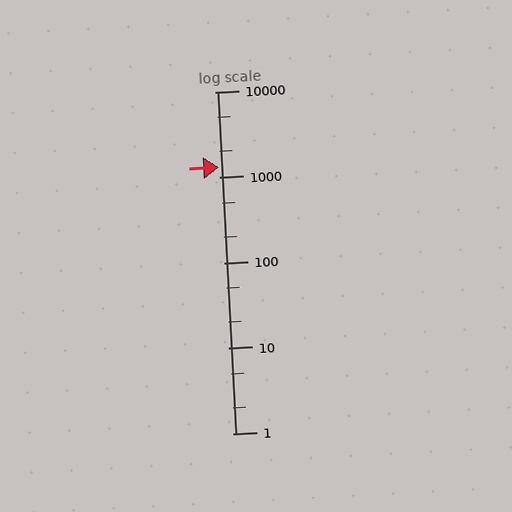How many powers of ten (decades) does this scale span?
The scale spans 4 decades, from 1 to 10000.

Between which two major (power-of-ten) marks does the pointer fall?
The pointer is between 1000 and 10000.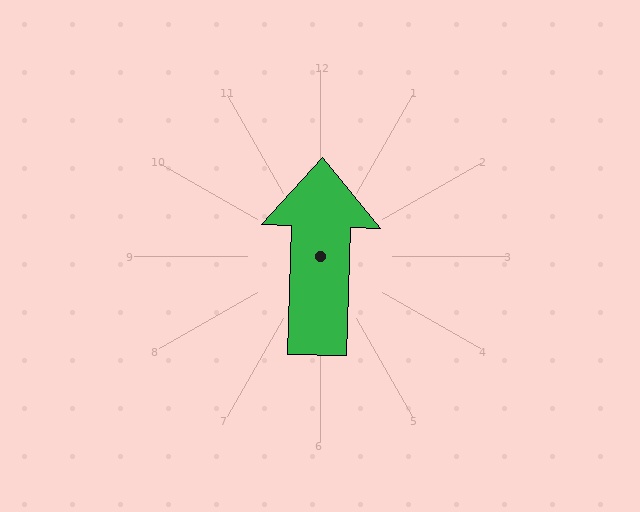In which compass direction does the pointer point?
North.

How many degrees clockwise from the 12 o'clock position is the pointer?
Approximately 2 degrees.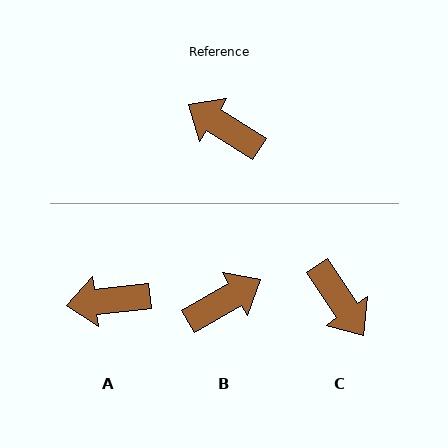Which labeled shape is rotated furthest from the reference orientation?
C, about 156 degrees away.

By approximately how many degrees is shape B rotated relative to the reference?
Approximately 117 degrees clockwise.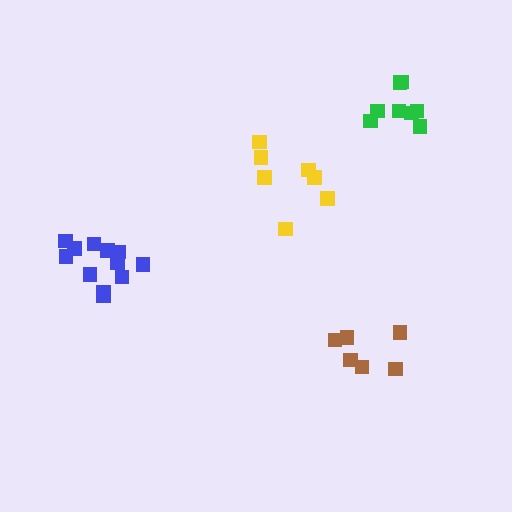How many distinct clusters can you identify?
There are 4 distinct clusters.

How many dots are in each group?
Group 1: 8 dots, Group 2: 6 dots, Group 3: 7 dots, Group 4: 12 dots (33 total).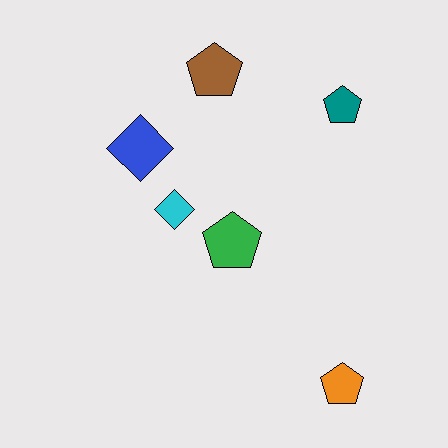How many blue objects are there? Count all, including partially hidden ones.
There is 1 blue object.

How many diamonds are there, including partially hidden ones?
There are 2 diamonds.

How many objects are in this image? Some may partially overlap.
There are 6 objects.